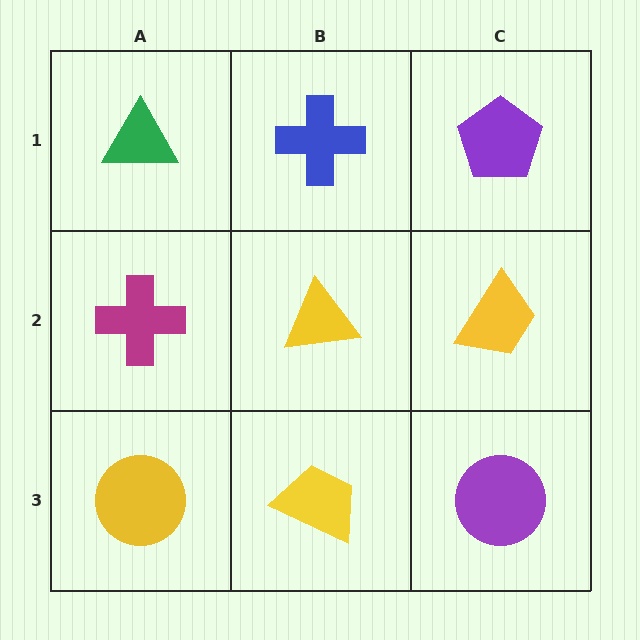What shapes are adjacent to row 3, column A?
A magenta cross (row 2, column A), a yellow trapezoid (row 3, column B).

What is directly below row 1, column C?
A yellow trapezoid.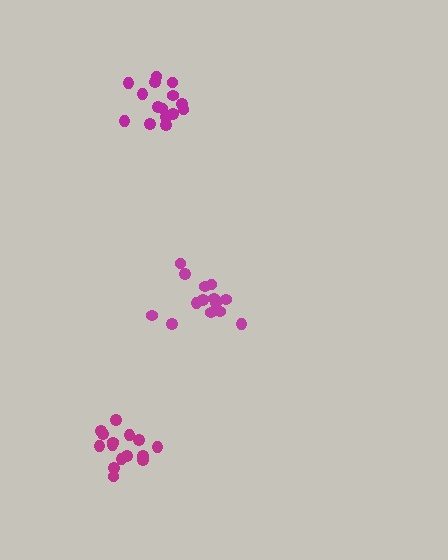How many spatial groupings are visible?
There are 3 spatial groupings.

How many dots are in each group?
Group 1: 15 dots, Group 2: 14 dots, Group 3: 15 dots (44 total).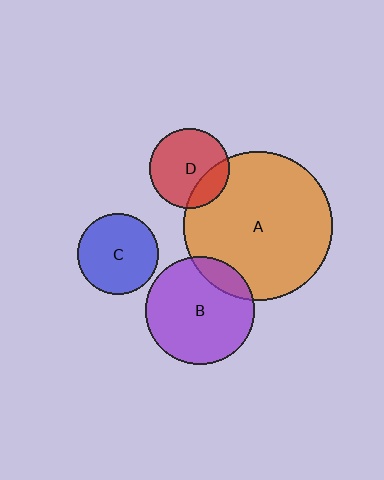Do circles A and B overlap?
Yes.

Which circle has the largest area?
Circle A (orange).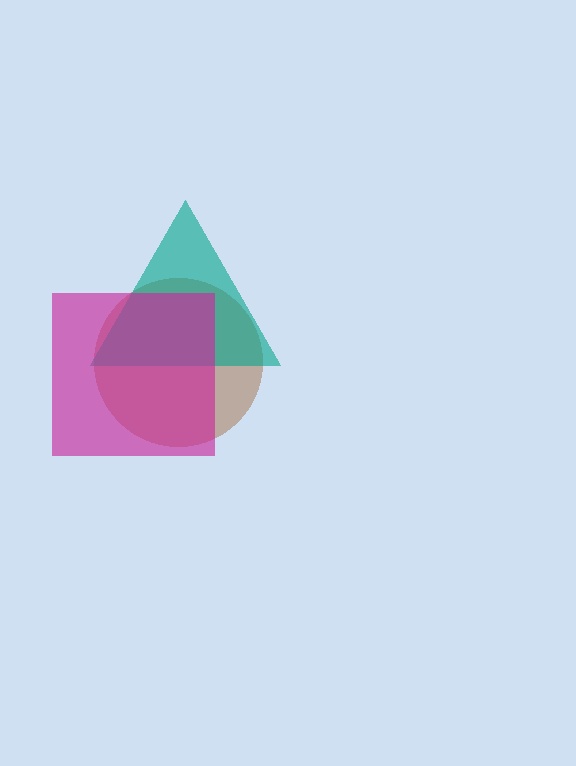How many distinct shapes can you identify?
There are 3 distinct shapes: a brown circle, a teal triangle, a magenta square.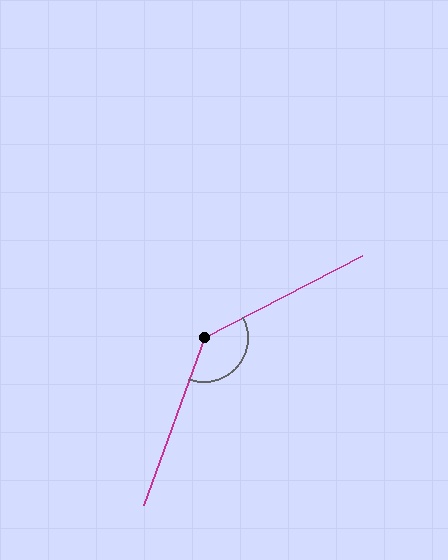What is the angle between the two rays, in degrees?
Approximately 137 degrees.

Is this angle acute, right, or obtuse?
It is obtuse.